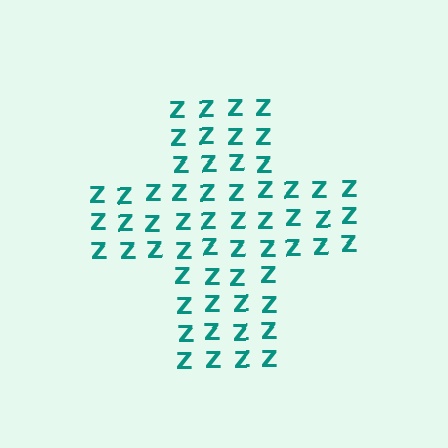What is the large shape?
The large shape is a cross.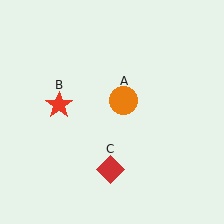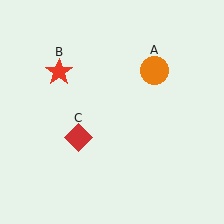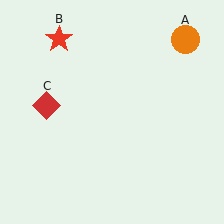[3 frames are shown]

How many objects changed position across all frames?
3 objects changed position: orange circle (object A), red star (object B), red diamond (object C).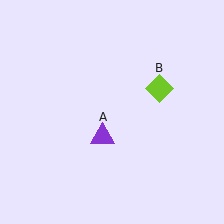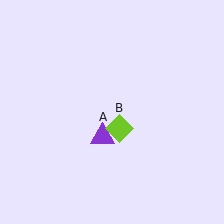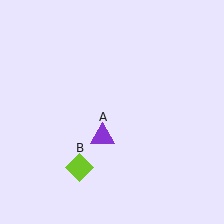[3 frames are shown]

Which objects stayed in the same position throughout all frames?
Purple triangle (object A) remained stationary.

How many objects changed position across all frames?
1 object changed position: lime diamond (object B).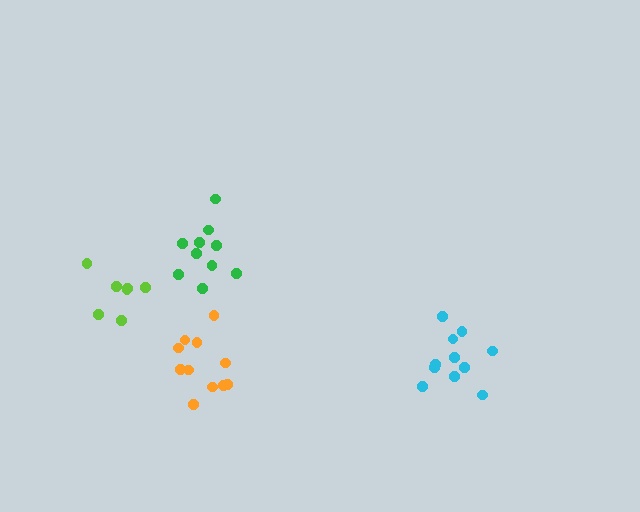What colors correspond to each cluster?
The clusters are colored: orange, green, cyan, lime.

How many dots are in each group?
Group 1: 11 dots, Group 2: 11 dots, Group 3: 11 dots, Group 4: 7 dots (40 total).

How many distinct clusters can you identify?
There are 4 distinct clusters.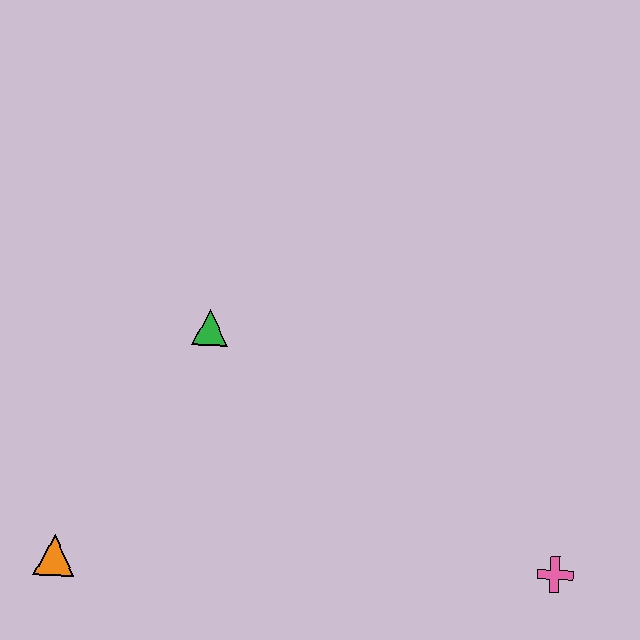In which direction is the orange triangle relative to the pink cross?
The orange triangle is to the left of the pink cross.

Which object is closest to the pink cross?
The green triangle is closest to the pink cross.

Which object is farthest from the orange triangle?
The pink cross is farthest from the orange triangle.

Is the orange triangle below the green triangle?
Yes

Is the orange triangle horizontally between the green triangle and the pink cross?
No